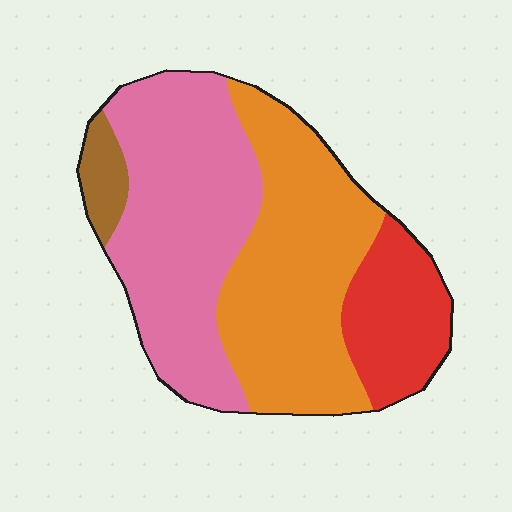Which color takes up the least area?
Brown, at roughly 5%.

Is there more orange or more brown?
Orange.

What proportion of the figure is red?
Red covers roughly 15% of the figure.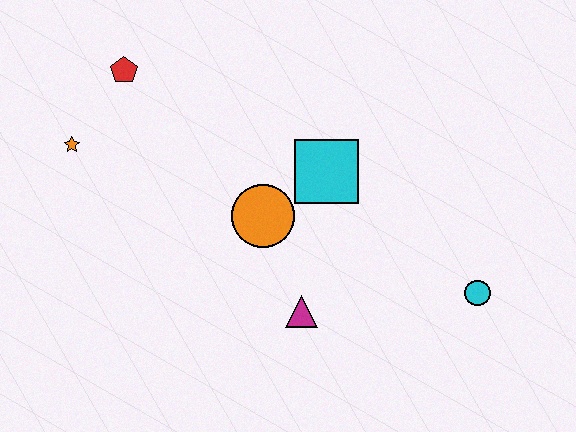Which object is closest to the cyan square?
The orange circle is closest to the cyan square.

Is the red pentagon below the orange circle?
No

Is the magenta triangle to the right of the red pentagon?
Yes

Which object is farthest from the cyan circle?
The orange star is farthest from the cyan circle.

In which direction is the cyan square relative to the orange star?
The cyan square is to the right of the orange star.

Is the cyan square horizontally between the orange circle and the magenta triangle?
No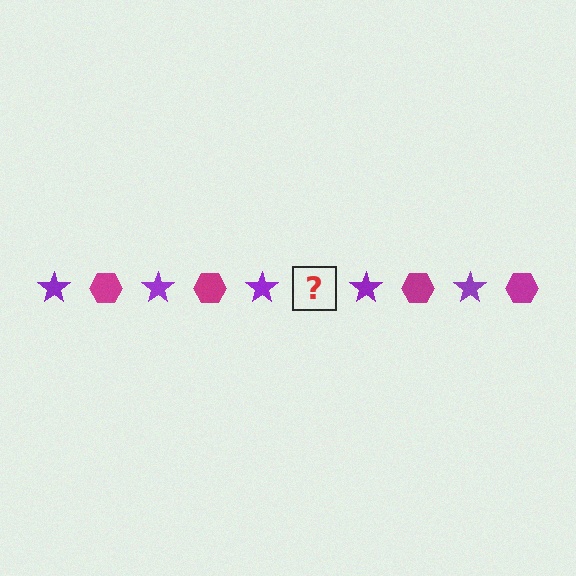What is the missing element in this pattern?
The missing element is a magenta hexagon.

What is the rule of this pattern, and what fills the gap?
The rule is that the pattern alternates between purple star and magenta hexagon. The gap should be filled with a magenta hexagon.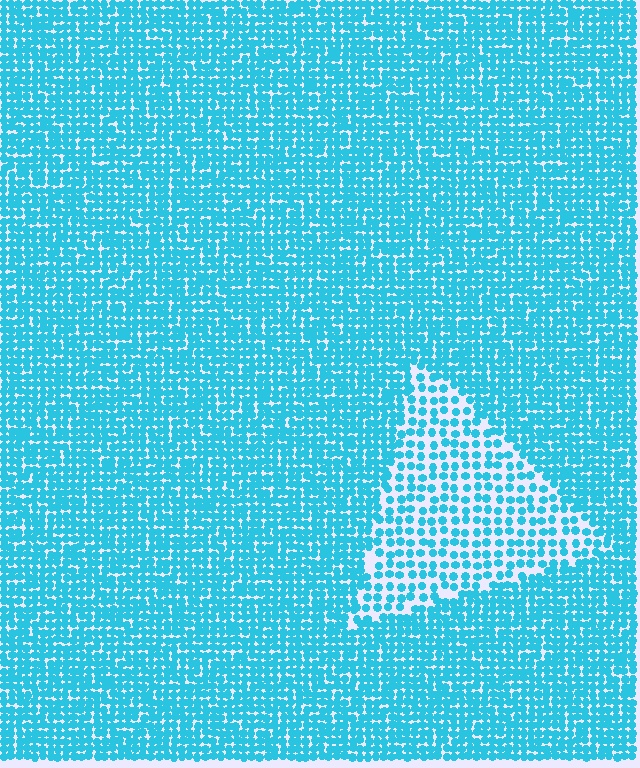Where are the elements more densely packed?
The elements are more densely packed outside the triangle boundary.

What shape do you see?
I see a triangle.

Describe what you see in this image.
The image contains small cyan elements arranged at two different densities. A triangle-shaped region is visible where the elements are less densely packed than the surrounding area.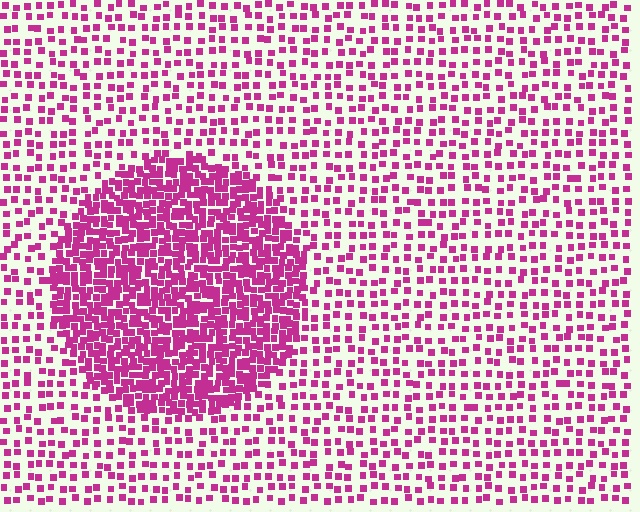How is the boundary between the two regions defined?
The boundary is defined by a change in element density (approximately 2.6x ratio). All elements are the same color, size, and shape.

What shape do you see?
I see a circle.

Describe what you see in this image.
The image contains small magenta elements arranged at two different densities. A circle-shaped region is visible where the elements are more densely packed than the surrounding area.